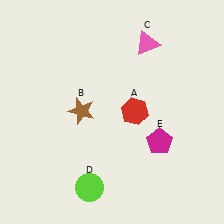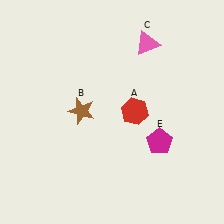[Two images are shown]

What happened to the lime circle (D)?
The lime circle (D) was removed in Image 2. It was in the bottom-left area of Image 1.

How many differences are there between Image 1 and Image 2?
There is 1 difference between the two images.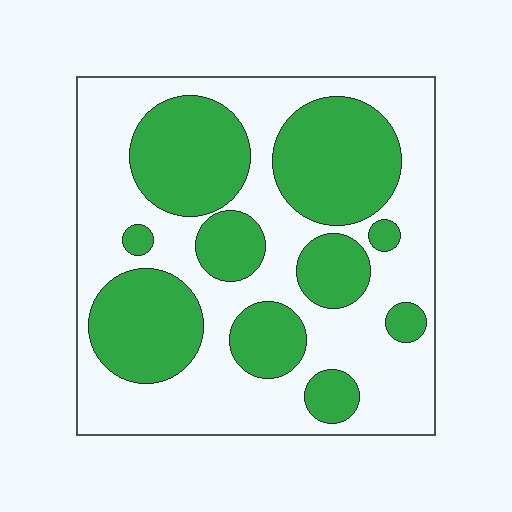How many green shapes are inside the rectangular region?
10.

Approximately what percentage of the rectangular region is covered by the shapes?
Approximately 40%.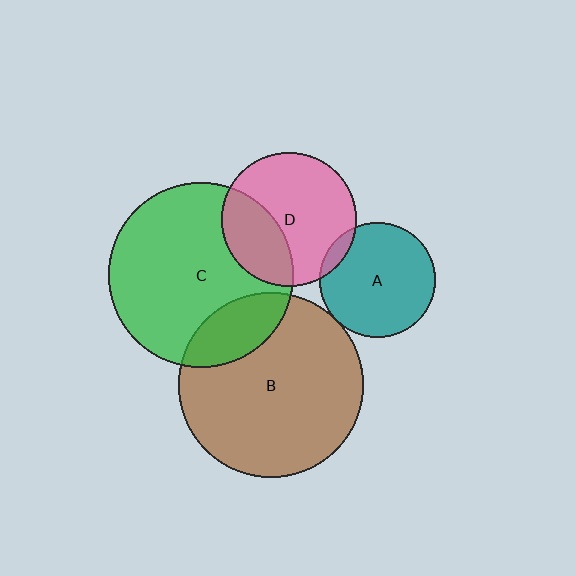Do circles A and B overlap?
Yes.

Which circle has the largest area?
Circle B (brown).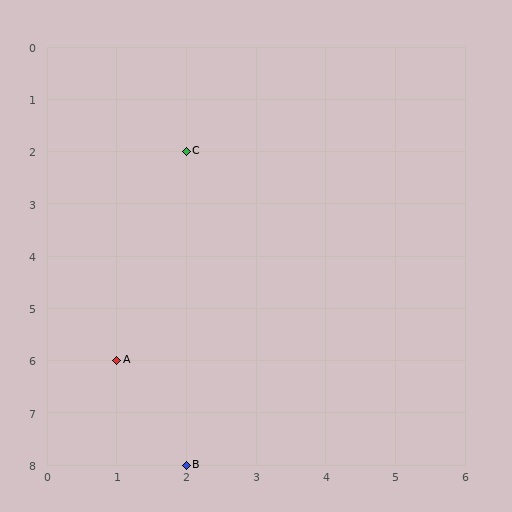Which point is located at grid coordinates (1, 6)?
Point A is at (1, 6).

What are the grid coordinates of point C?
Point C is at grid coordinates (2, 2).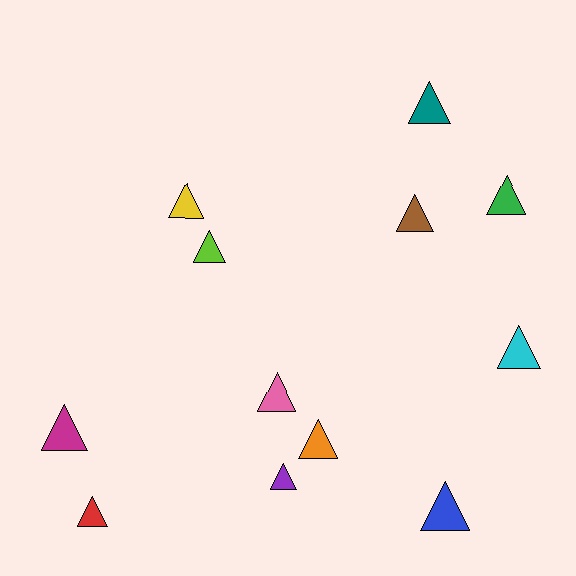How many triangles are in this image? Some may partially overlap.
There are 12 triangles.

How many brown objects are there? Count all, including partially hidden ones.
There is 1 brown object.